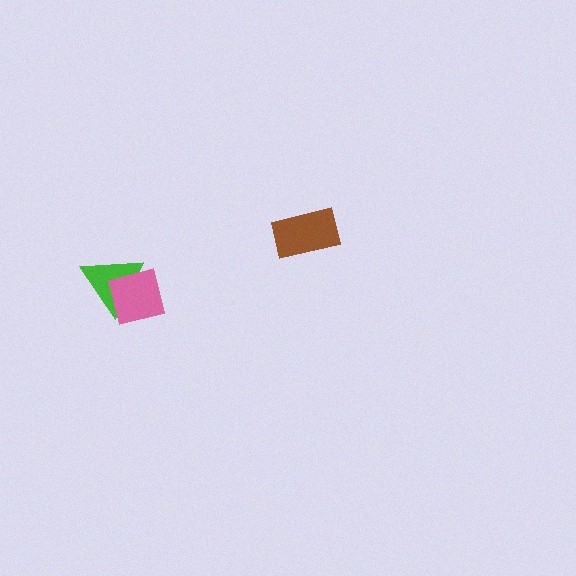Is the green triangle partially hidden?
Yes, it is partially covered by another shape.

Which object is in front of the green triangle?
The pink square is in front of the green triangle.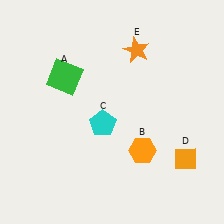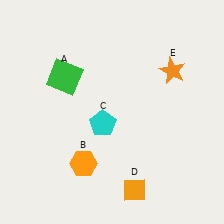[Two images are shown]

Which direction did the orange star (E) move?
The orange star (E) moved right.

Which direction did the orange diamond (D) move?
The orange diamond (D) moved left.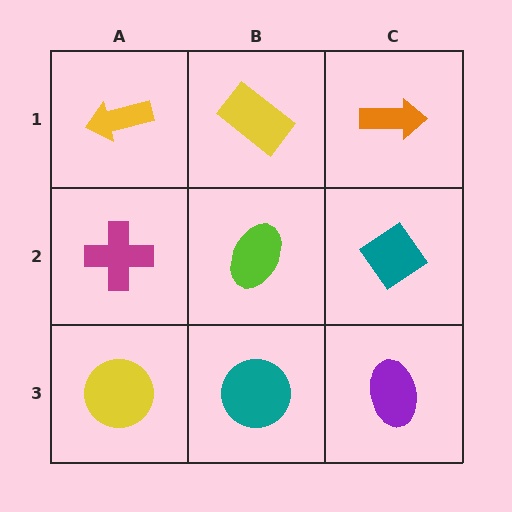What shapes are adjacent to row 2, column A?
A yellow arrow (row 1, column A), a yellow circle (row 3, column A), a lime ellipse (row 2, column B).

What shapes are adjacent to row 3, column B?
A lime ellipse (row 2, column B), a yellow circle (row 3, column A), a purple ellipse (row 3, column C).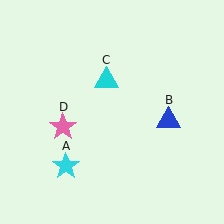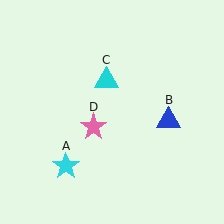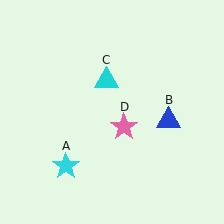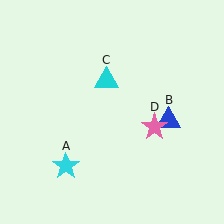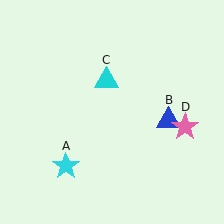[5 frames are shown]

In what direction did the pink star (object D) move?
The pink star (object D) moved right.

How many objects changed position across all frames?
1 object changed position: pink star (object D).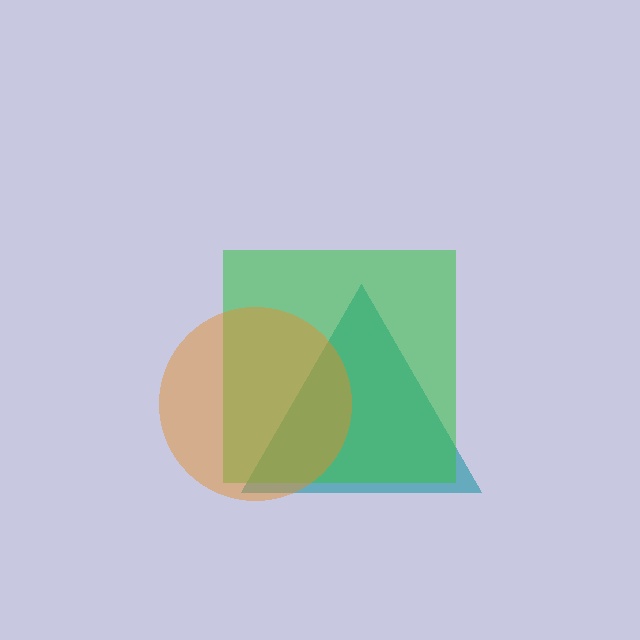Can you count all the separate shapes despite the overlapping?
Yes, there are 3 separate shapes.